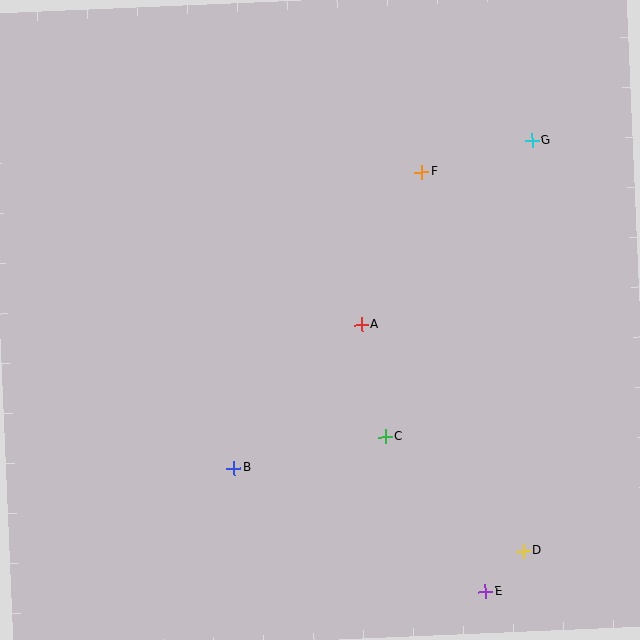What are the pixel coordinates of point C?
Point C is at (385, 437).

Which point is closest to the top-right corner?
Point G is closest to the top-right corner.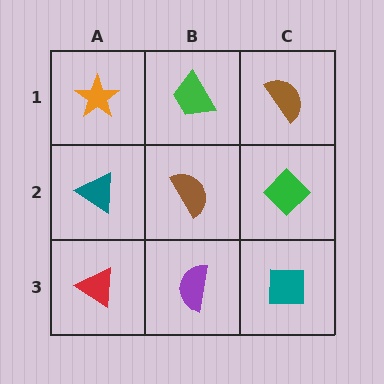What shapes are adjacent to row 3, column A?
A teal triangle (row 2, column A), a purple semicircle (row 3, column B).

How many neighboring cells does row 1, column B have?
3.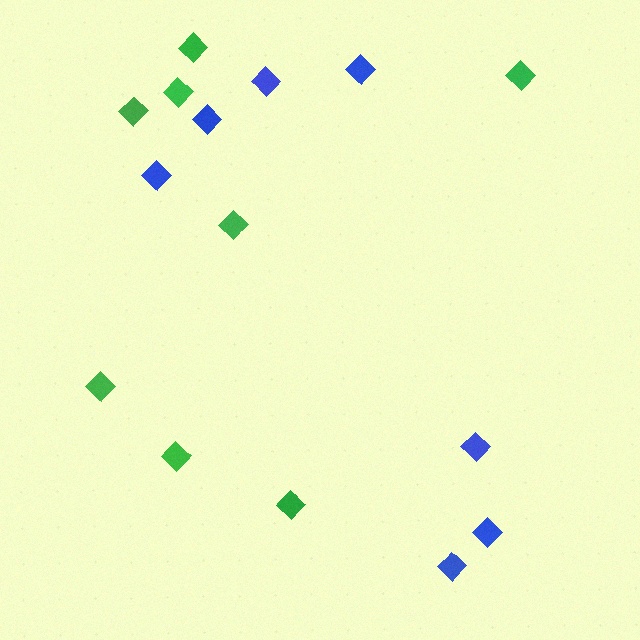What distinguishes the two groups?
There are 2 groups: one group of green diamonds (8) and one group of blue diamonds (7).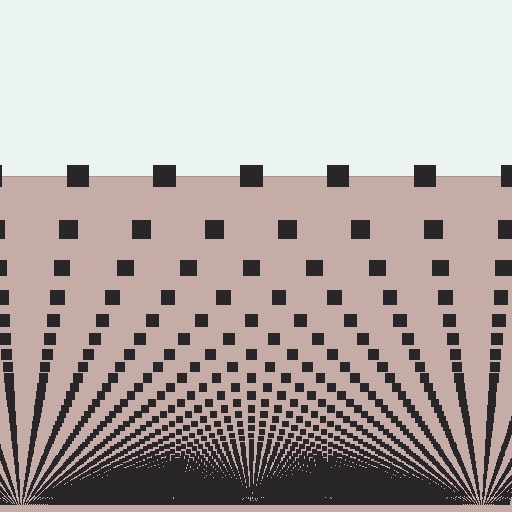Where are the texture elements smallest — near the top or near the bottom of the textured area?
Near the bottom.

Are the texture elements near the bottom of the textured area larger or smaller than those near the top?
Smaller. The gradient is inverted — elements near the bottom are smaller and denser.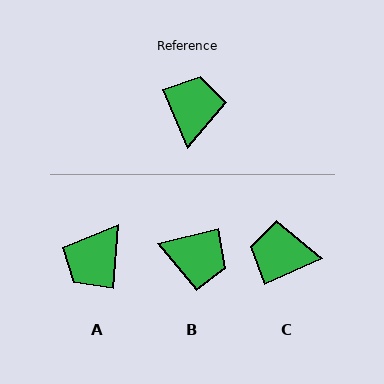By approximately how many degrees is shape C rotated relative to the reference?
Approximately 91 degrees counter-clockwise.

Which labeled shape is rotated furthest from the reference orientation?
A, about 153 degrees away.